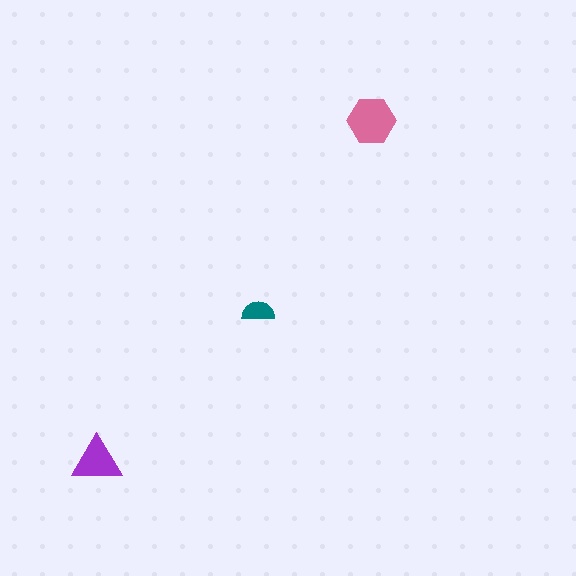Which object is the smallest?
The teal semicircle.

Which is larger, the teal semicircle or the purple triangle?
The purple triangle.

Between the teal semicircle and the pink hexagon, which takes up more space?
The pink hexagon.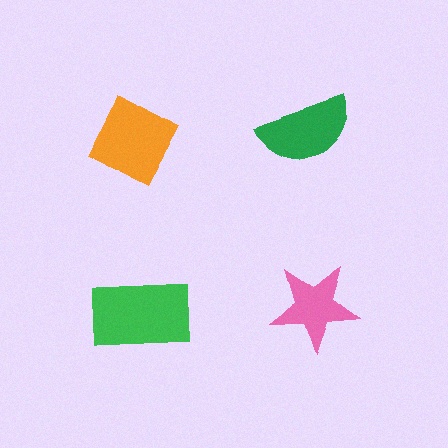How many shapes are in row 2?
2 shapes.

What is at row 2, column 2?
A pink star.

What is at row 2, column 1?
A green rectangle.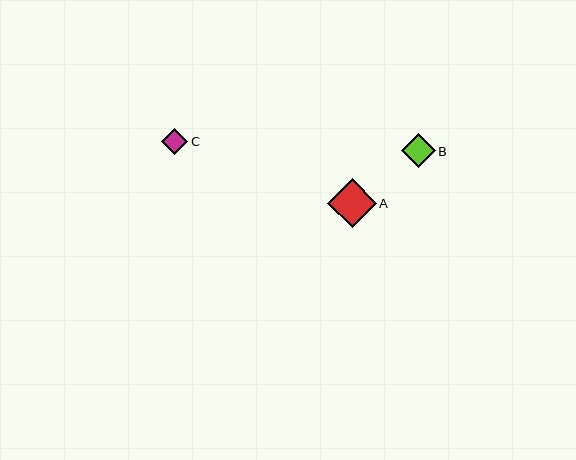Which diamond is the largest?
Diamond A is the largest with a size of approximately 48 pixels.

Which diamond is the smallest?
Diamond C is the smallest with a size of approximately 27 pixels.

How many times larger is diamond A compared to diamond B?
Diamond A is approximately 1.4 times the size of diamond B.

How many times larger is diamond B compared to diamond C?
Diamond B is approximately 1.3 times the size of diamond C.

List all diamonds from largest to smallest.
From largest to smallest: A, B, C.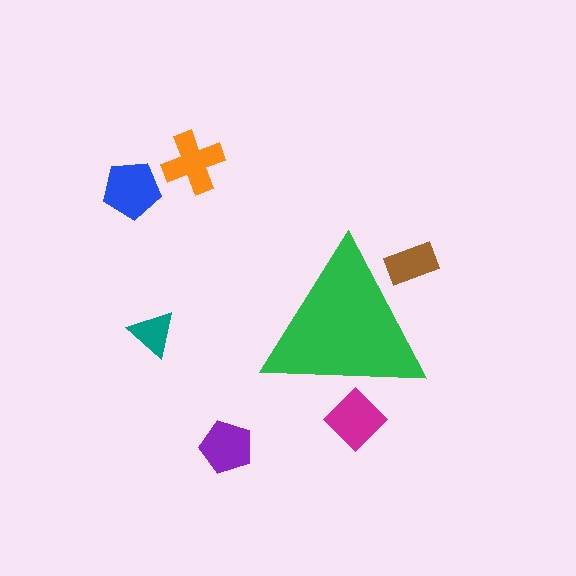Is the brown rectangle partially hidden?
Yes, the brown rectangle is partially hidden behind the green triangle.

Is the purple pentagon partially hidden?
No, the purple pentagon is fully visible.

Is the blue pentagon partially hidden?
No, the blue pentagon is fully visible.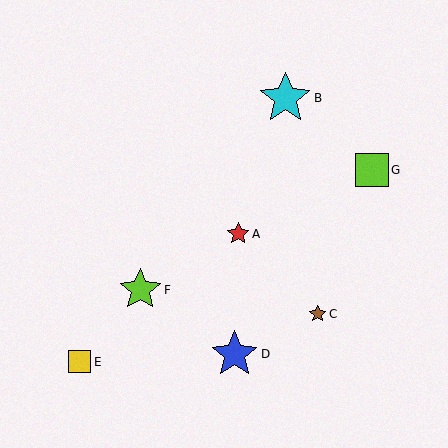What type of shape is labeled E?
Shape E is a yellow square.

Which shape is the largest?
The cyan star (labeled B) is the largest.